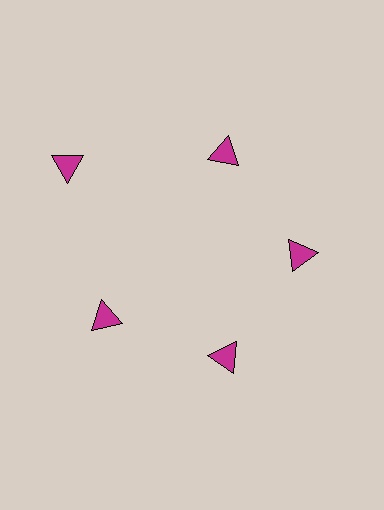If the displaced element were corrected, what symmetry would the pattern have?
It would have 5-fold rotational symmetry — the pattern would map onto itself every 72 degrees.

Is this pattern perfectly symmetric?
No. The 5 magenta triangles are arranged in a ring, but one element near the 10 o'clock position is pushed outward from the center, breaking the 5-fold rotational symmetry.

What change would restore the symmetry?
The symmetry would be restored by moving it inward, back onto the ring so that all 5 triangles sit at equal angles and equal distance from the center.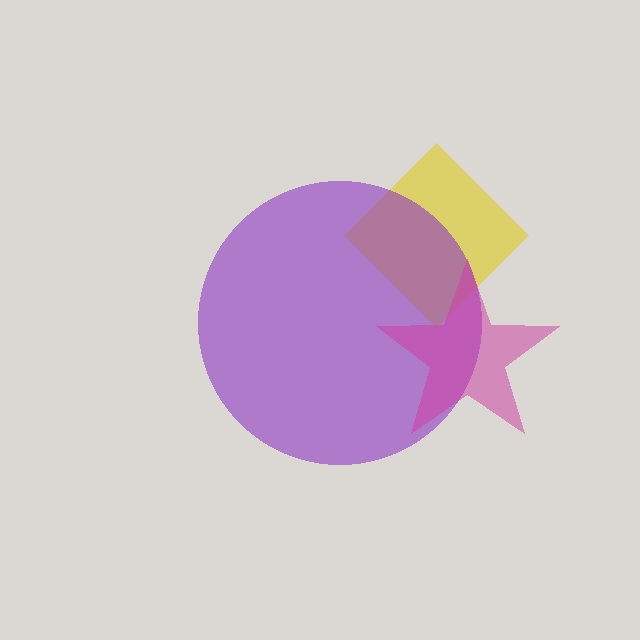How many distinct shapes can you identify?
There are 3 distinct shapes: a yellow diamond, a purple circle, a magenta star.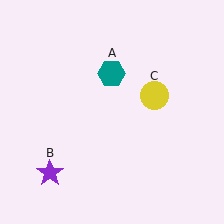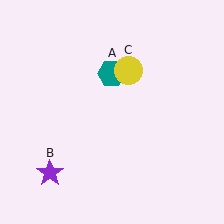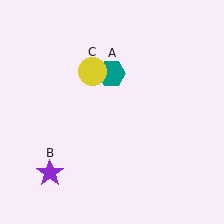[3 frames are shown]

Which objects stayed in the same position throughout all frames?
Teal hexagon (object A) and purple star (object B) remained stationary.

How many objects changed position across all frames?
1 object changed position: yellow circle (object C).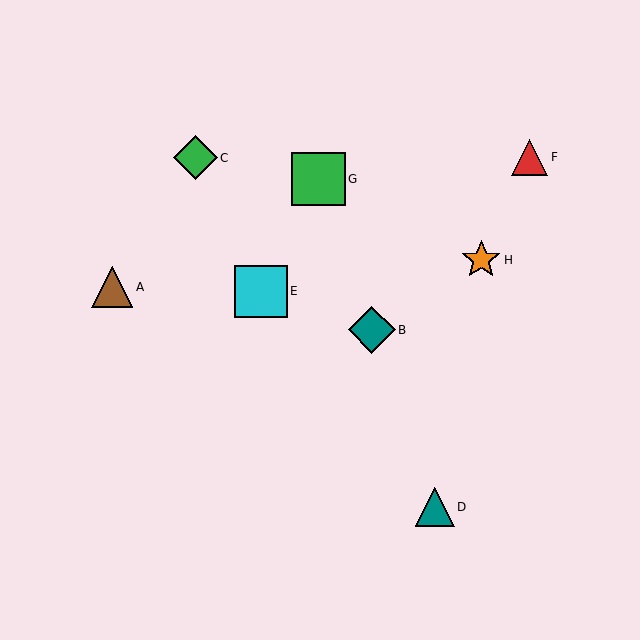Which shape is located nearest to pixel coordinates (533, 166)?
The red triangle (labeled F) at (530, 157) is nearest to that location.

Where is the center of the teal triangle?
The center of the teal triangle is at (435, 507).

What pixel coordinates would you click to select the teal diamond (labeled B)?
Click at (372, 330) to select the teal diamond B.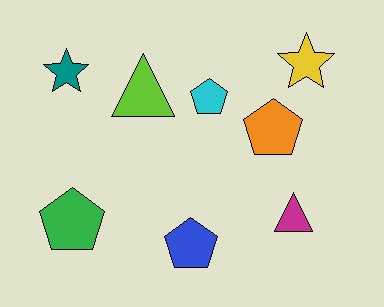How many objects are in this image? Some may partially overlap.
There are 8 objects.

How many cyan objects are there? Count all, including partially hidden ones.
There is 1 cyan object.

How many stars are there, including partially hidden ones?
There are 2 stars.